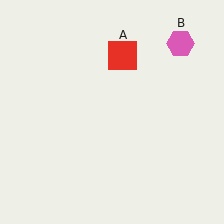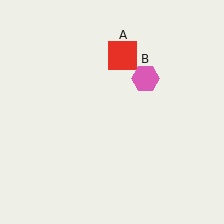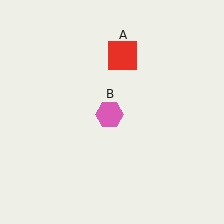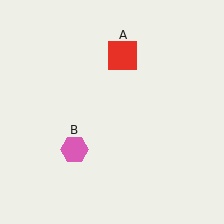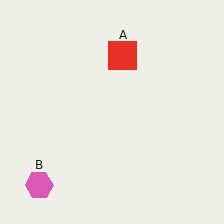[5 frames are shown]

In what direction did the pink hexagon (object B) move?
The pink hexagon (object B) moved down and to the left.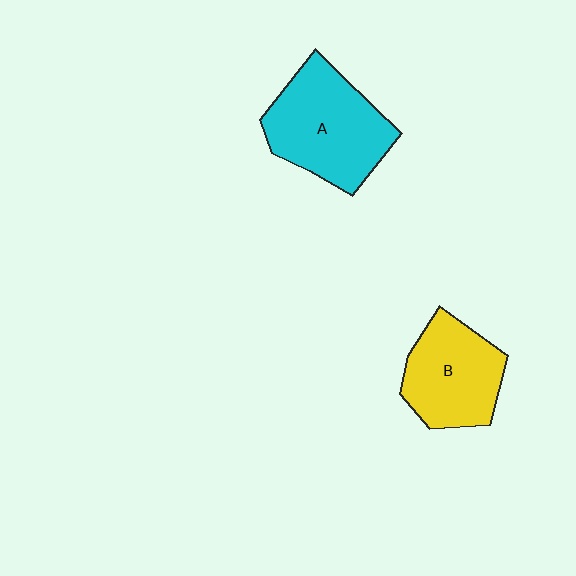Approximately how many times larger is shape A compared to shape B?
Approximately 1.3 times.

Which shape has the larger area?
Shape A (cyan).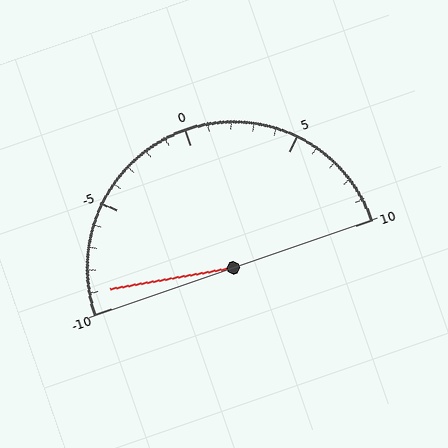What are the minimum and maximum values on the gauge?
The gauge ranges from -10 to 10.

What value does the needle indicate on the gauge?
The needle indicates approximately -9.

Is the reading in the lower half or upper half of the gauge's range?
The reading is in the lower half of the range (-10 to 10).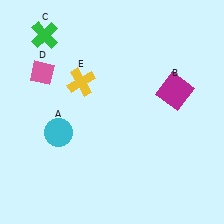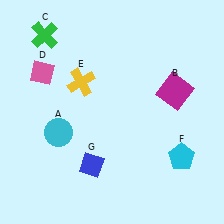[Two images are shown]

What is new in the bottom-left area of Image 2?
A blue diamond (G) was added in the bottom-left area of Image 2.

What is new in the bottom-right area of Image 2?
A cyan pentagon (F) was added in the bottom-right area of Image 2.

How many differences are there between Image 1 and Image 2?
There are 2 differences between the two images.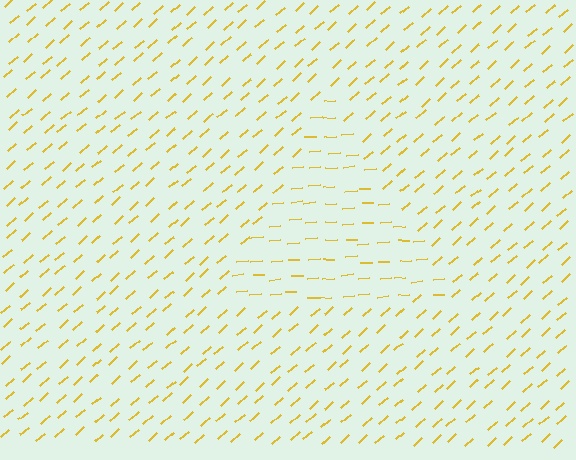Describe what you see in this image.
The image is filled with small yellow line segments. A triangle region in the image has lines oriented differently from the surrounding lines, creating a visible texture boundary.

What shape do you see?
I see a triangle.